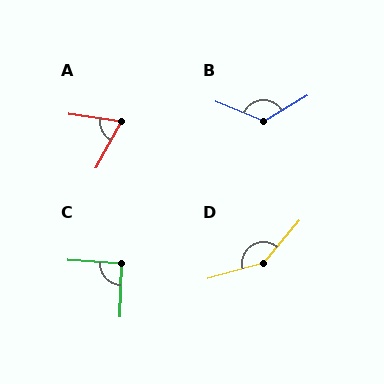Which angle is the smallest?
A, at approximately 69 degrees.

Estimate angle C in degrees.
Approximately 93 degrees.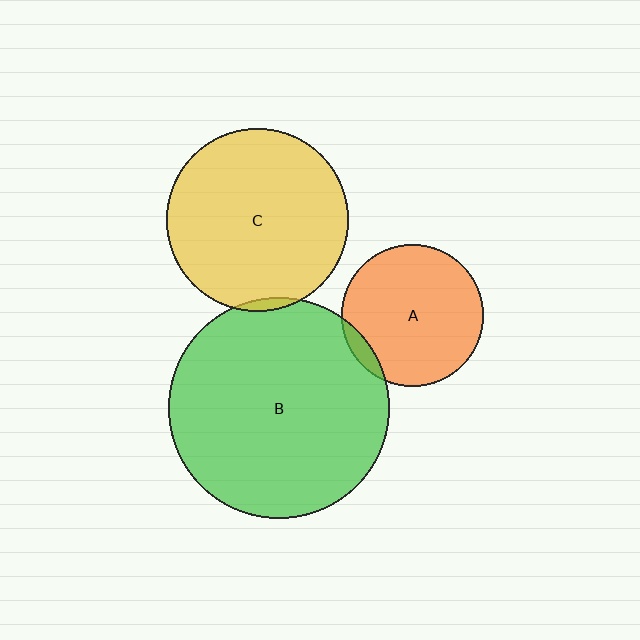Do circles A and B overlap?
Yes.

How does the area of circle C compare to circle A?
Approximately 1.7 times.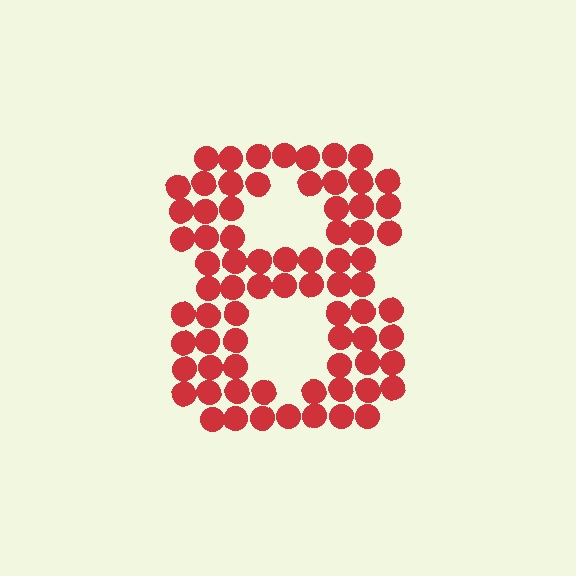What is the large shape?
The large shape is the digit 8.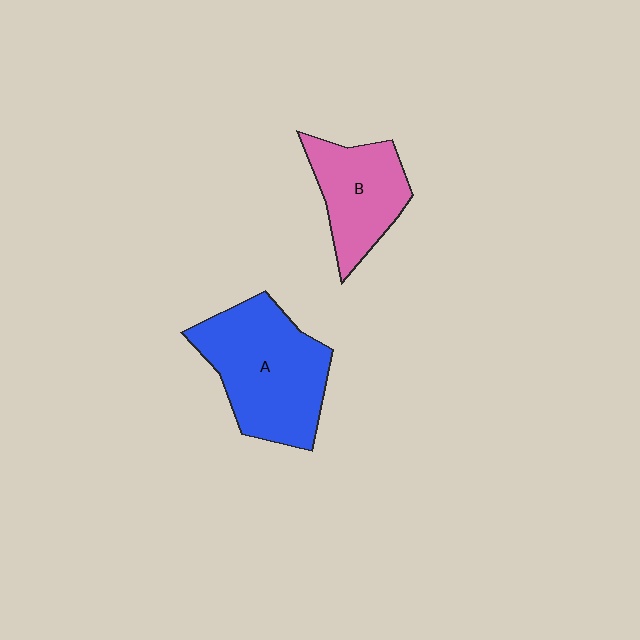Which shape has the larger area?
Shape A (blue).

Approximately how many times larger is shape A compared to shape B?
Approximately 1.6 times.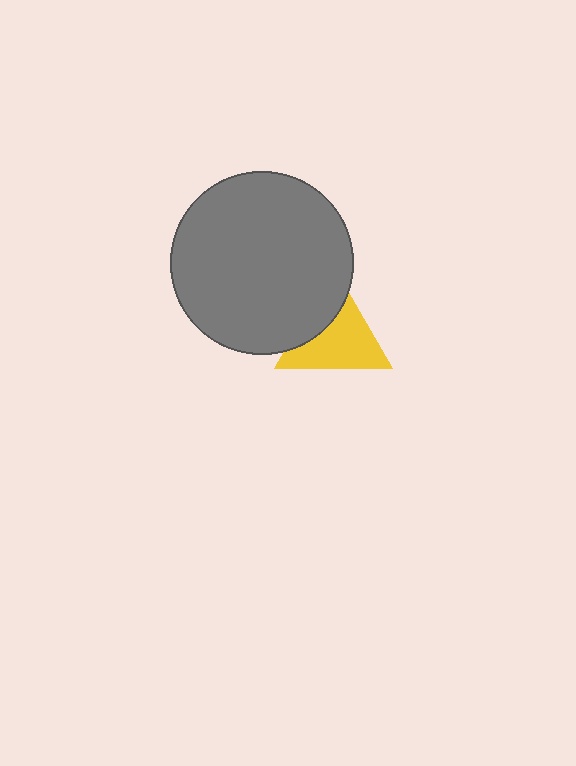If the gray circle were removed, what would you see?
You would see the complete yellow triangle.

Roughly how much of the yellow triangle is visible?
Most of it is visible (roughly 68%).